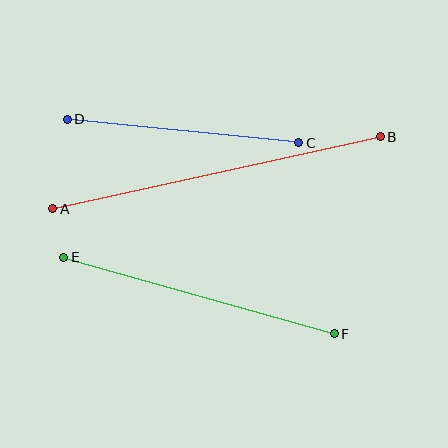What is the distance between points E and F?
The distance is approximately 281 pixels.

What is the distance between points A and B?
The distance is approximately 336 pixels.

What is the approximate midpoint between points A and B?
The midpoint is at approximately (216, 173) pixels.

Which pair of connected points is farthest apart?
Points A and B are farthest apart.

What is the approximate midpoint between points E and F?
The midpoint is at approximately (199, 296) pixels.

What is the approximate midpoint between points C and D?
The midpoint is at approximately (183, 131) pixels.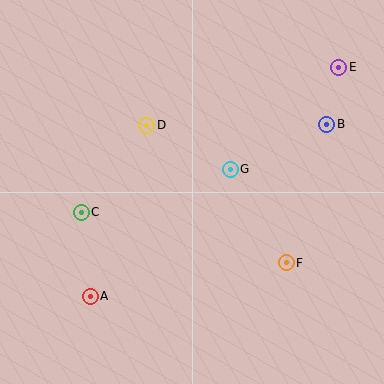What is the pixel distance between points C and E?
The distance between C and E is 296 pixels.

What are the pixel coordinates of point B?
Point B is at (327, 124).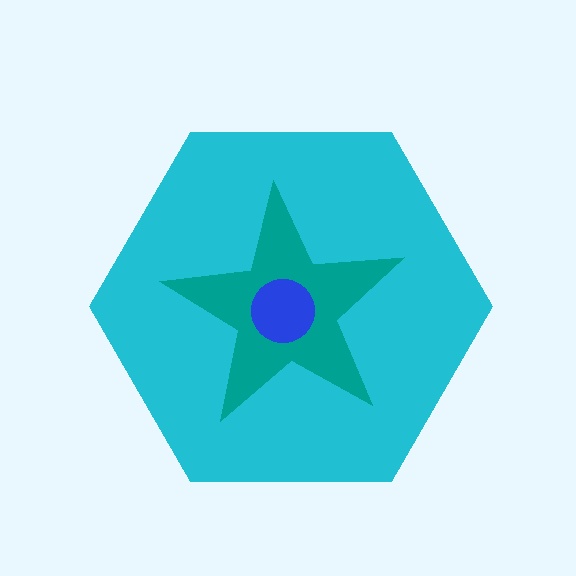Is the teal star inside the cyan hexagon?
Yes.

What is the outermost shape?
The cyan hexagon.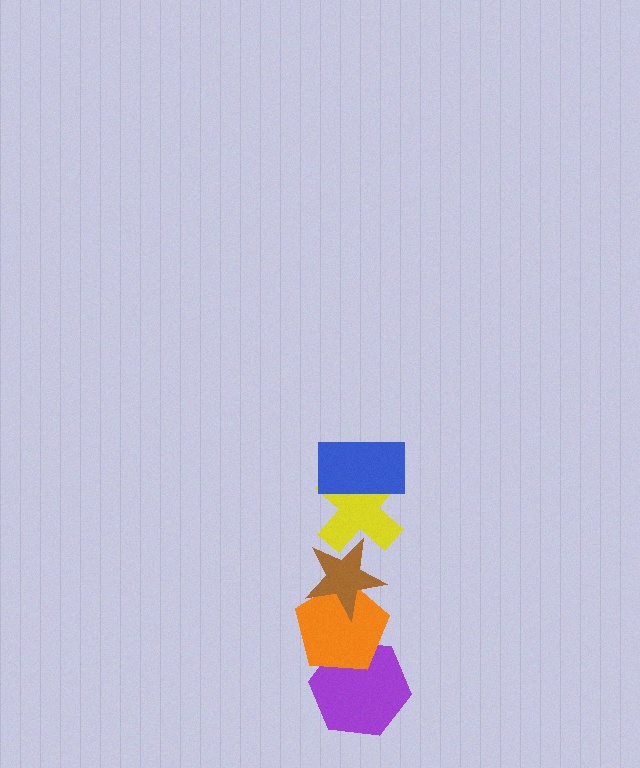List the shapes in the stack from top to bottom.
From top to bottom: the blue rectangle, the yellow cross, the brown star, the orange pentagon, the purple hexagon.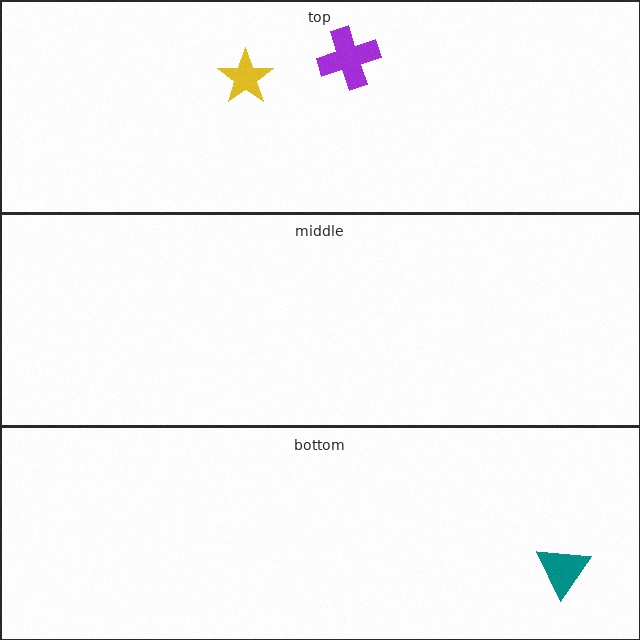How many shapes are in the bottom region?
1.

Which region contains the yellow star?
The top region.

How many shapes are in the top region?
2.